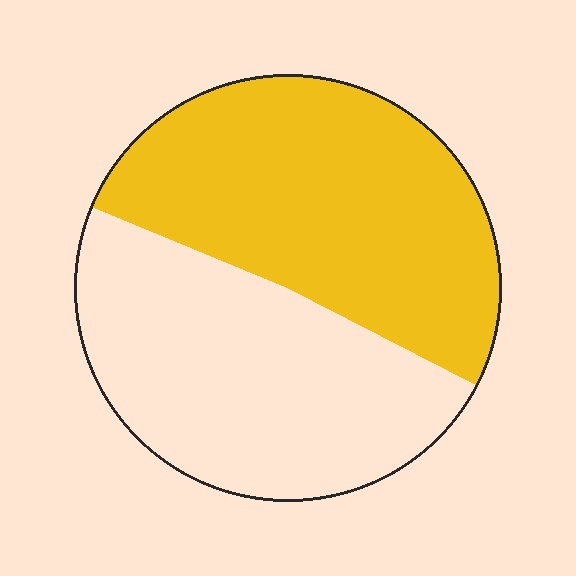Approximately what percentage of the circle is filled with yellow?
Approximately 50%.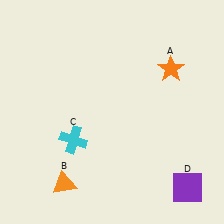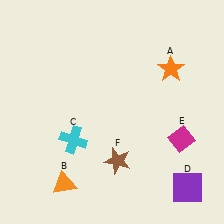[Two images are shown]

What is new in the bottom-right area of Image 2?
A magenta diamond (E) was added in the bottom-right area of Image 2.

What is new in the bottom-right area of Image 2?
A brown star (F) was added in the bottom-right area of Image 2.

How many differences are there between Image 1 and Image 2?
There are 2 differences between the two images.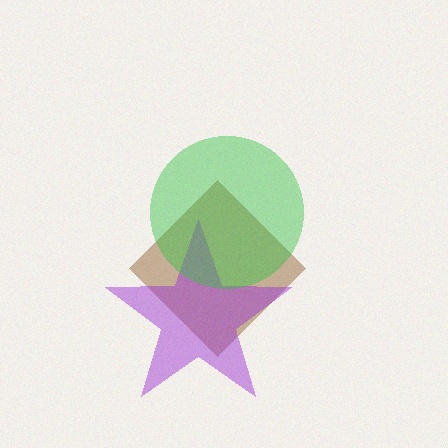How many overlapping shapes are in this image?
There are 3 overlapping shapes in the image.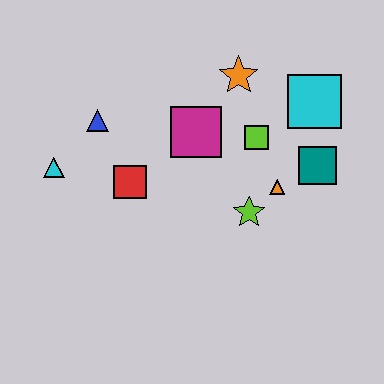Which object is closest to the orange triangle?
The lime star is closest to the orange triangle.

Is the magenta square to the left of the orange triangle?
Yes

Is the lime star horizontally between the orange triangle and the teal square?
No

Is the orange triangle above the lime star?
Yes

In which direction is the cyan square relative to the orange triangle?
The cyan square is above the orange triangle.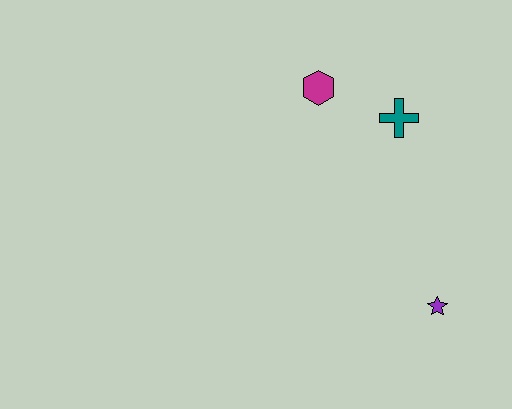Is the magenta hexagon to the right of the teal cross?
No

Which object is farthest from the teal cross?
The purple star is farthest from the teal cross.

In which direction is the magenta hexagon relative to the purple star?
The magenta hexagon is above the purple star.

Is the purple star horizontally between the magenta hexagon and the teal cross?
No